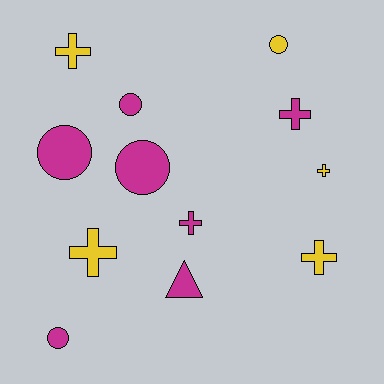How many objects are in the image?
There are 12 objects.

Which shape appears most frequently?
Cross, with 6 objects.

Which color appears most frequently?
Magenta, with 7 objects.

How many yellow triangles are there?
There are no yellow triangles.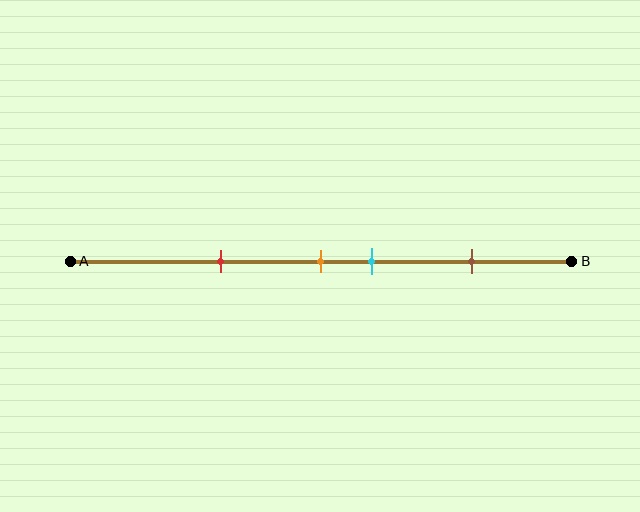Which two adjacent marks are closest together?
The orange and cyan marks are the closest adjacent pair.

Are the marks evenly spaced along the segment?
No, the marks are not evenly spaced.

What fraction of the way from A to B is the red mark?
The red mark is approximately 30% (0.3) of the way from A to B.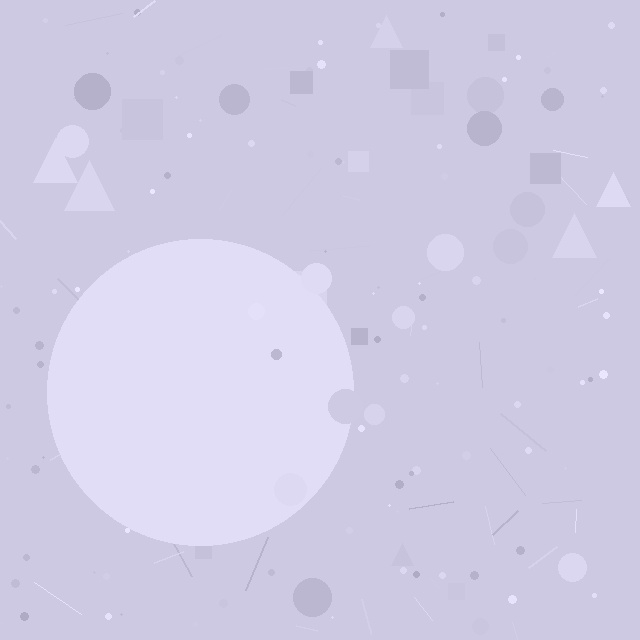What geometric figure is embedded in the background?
A circle is embedded in the background.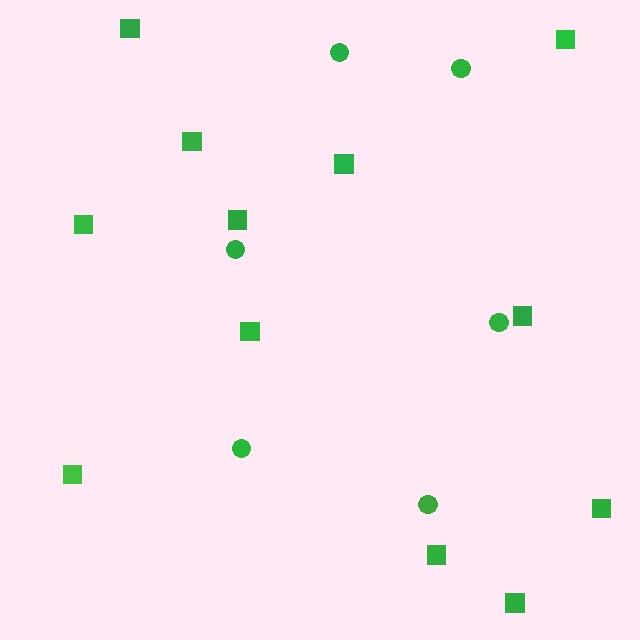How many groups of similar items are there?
There are 2 groups: one group of squares (12) and one group of circles (6).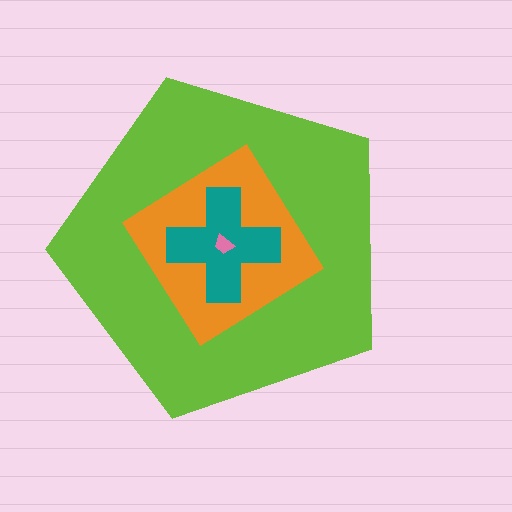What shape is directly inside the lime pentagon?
The orange diamond.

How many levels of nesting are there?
4.